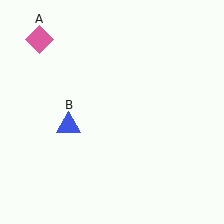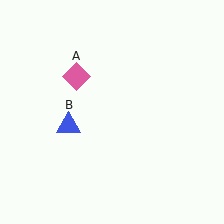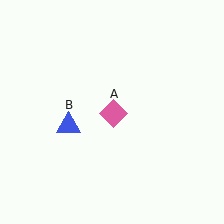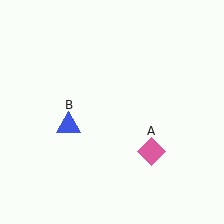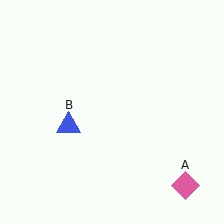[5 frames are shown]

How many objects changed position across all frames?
1 object changed position: pink diamond (object A).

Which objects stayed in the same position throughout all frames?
Blue triangle (object B) remained stationary.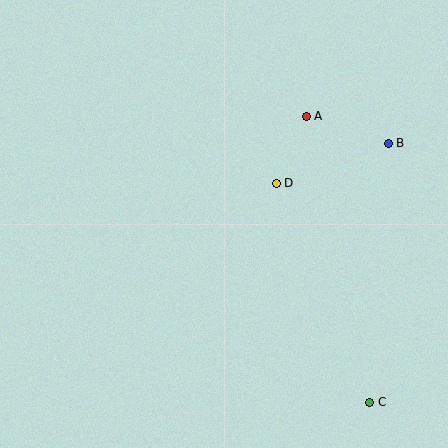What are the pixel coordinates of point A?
Point A is at (306, 116).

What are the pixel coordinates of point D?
Point D is at (276, 183).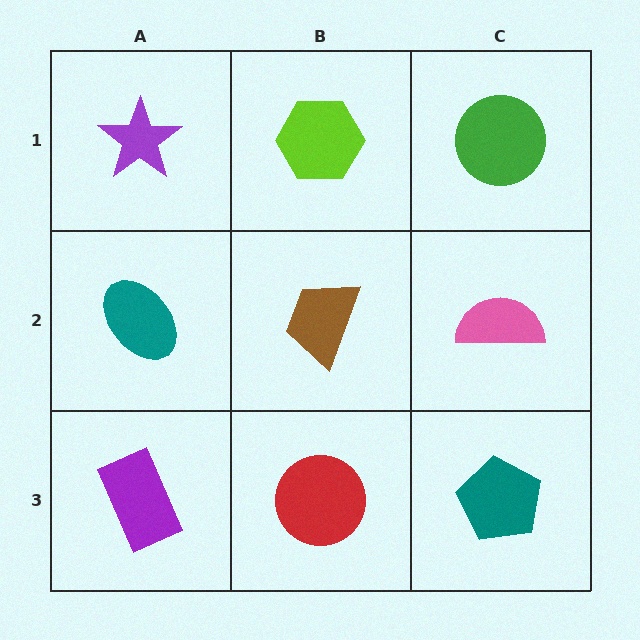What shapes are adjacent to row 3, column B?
A brown trapezoid (row 2, column B), a purple rectangle (row 3, column A), a teal pentagon (row 3, column C).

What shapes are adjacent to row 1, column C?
A pink semicircle (row 2, column C), a lime hexagon (row 1, column B).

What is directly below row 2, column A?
A purple rectangle.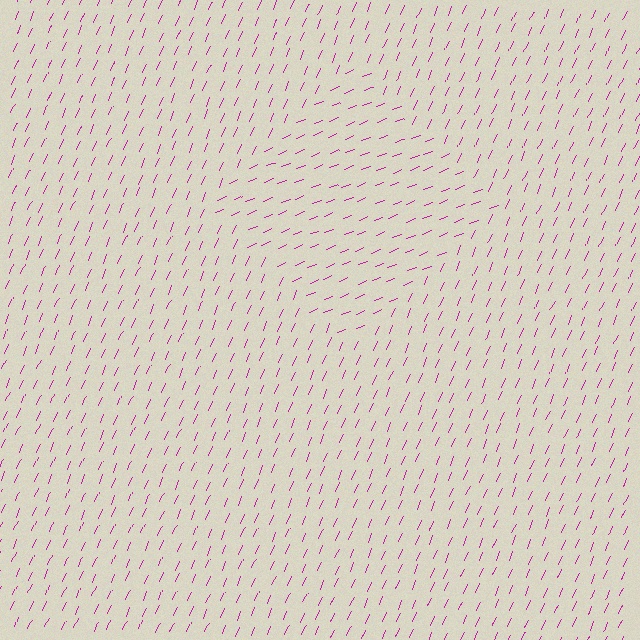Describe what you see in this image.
The image is filled with small magenta line segments. A diamond region in the image has lines oriented differently from the surrounding lines, creating a visible texture boundary.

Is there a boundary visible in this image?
Yes, there is a texture boundary formed by a change in line orientation.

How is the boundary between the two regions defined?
The boundary is defined purely by a change in line orientation (approximately 45 degrees difference). All lines are the same color and thickness.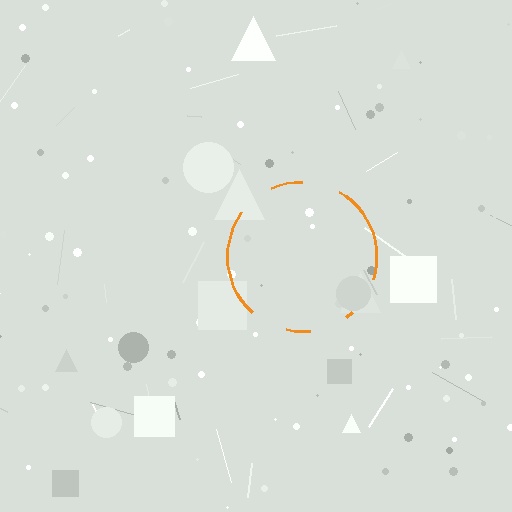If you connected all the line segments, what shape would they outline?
They would outline a circle.